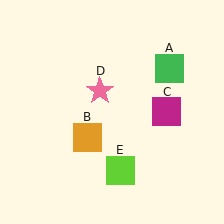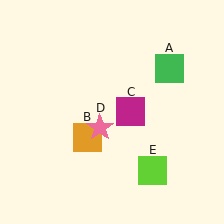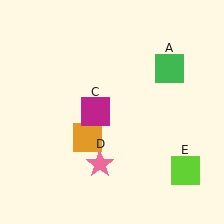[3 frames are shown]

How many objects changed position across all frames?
3 objects changed position: magenta square (object C), pink star (object D), lime square (object E).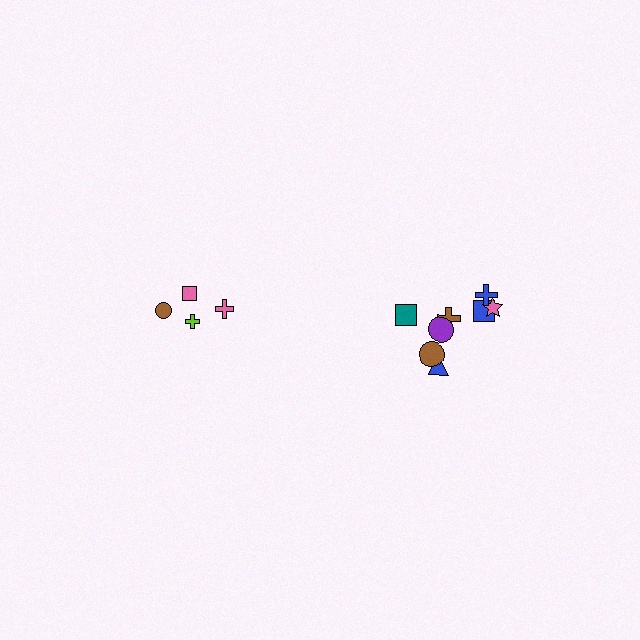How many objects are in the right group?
There are 8 objects.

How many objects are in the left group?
There are 4 objects.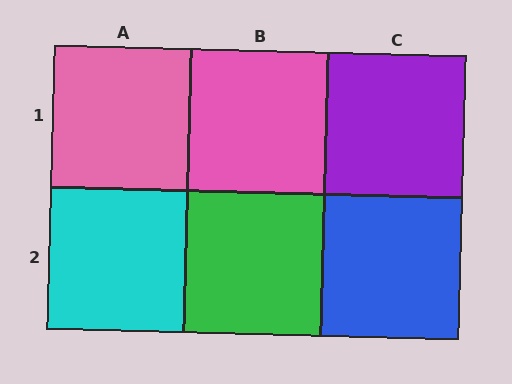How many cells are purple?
1 cell is purple.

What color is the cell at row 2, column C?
Blue.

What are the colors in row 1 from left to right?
Pink, pink, purple.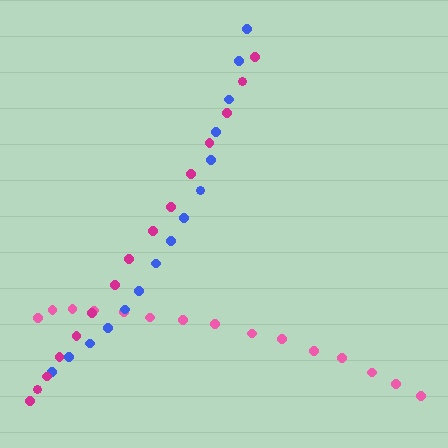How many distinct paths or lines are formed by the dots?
There are 3 distinct paths.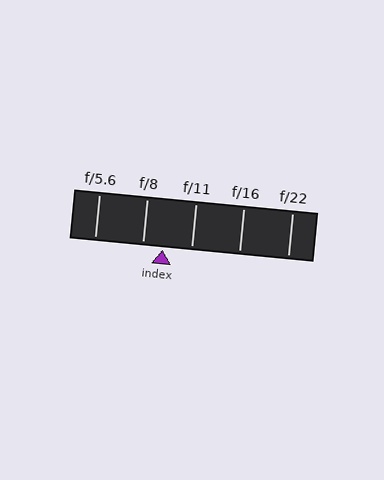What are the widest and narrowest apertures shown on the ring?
The widest aperture shown is f/5.6 and the narrowest is f/22.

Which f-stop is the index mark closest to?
The index mark is closest to f/8.